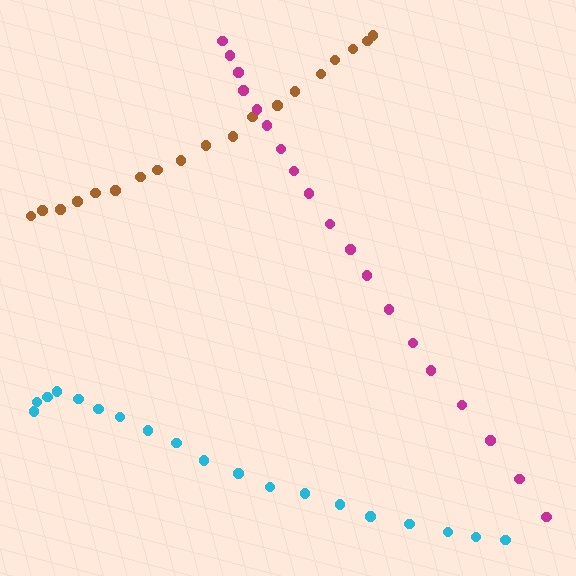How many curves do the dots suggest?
There are 3 distinct paths.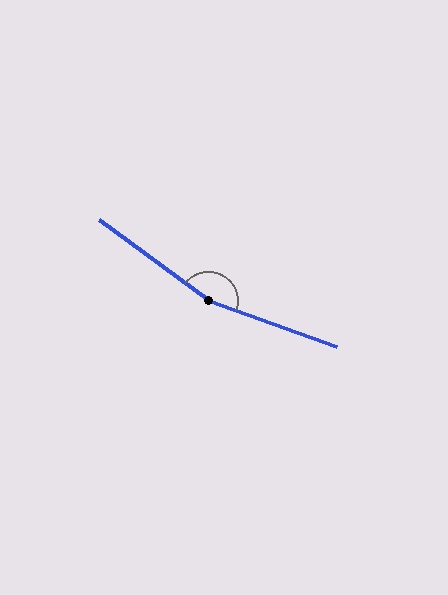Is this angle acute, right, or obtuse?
It is obtuse.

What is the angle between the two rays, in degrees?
Approximately 163 degrees.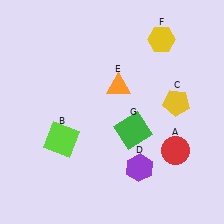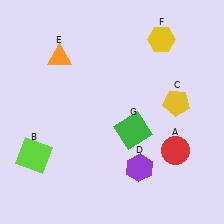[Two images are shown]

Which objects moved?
The objects that moved are: the lime square (B), the orange triangle (E).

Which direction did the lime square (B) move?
The lime square (B) moved left.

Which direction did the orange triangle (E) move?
The orange triangle (E) moved left.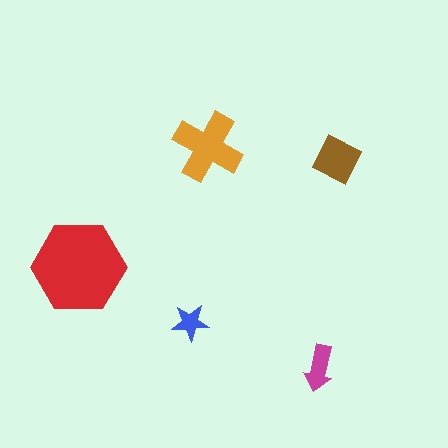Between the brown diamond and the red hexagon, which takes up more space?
The red hexagon.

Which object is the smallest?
The blue star.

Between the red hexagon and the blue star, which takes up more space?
The red hexagon.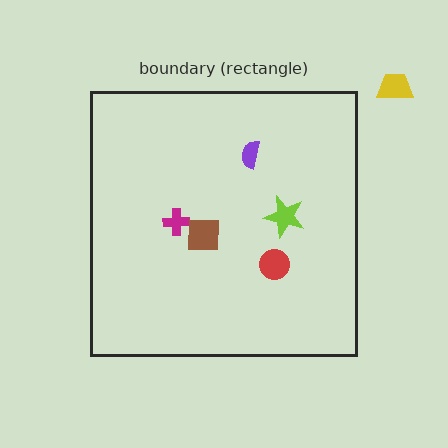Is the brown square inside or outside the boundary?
Inside.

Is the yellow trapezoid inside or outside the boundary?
Outside.